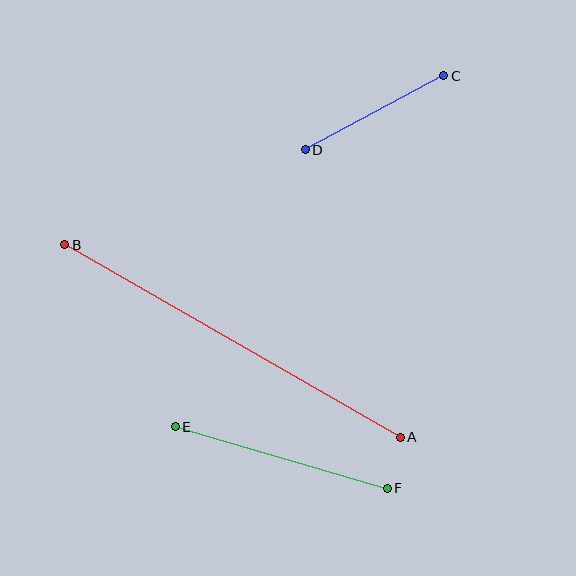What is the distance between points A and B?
The distance is approximately 386 pixels.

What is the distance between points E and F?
The distance is approximately 221 pixels.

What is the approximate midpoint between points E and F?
The midpoint is at approximately (281, 458) pixels.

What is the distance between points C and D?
The distance is approximately 157 pixels.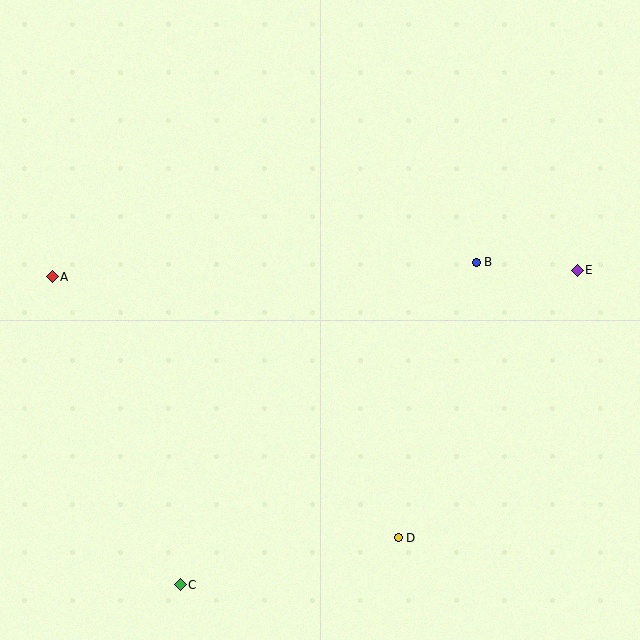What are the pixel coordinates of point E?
Point E is at (577, 270).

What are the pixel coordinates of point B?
Point B is at (476, 262).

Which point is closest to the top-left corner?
Point A is closest to the top-left corner.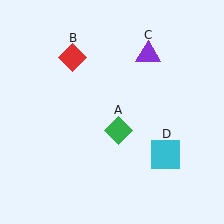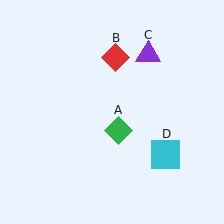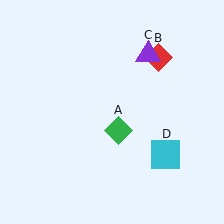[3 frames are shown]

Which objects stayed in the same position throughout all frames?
Green diamond (object A) and purple triangle (object C) and cyan square (object D) remained stationary.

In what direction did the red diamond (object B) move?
The red diamond (object B) moved right.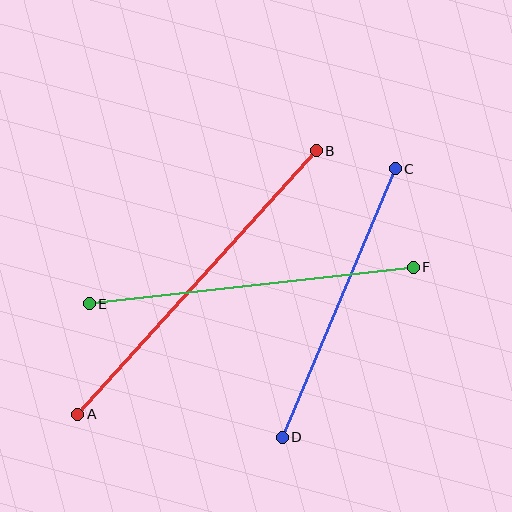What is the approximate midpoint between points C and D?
The midpoint is at approximately (339, 303) pixels.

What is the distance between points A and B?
The distance is approximately 356 pixels.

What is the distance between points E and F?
The distance is approximately 326 pixels.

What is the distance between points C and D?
The distance is approximately 291 pixels.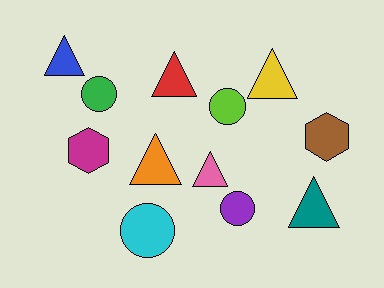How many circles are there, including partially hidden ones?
There are 4 circles.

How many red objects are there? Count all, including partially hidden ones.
There is 1 red object.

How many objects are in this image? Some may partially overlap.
There are 12 objects.